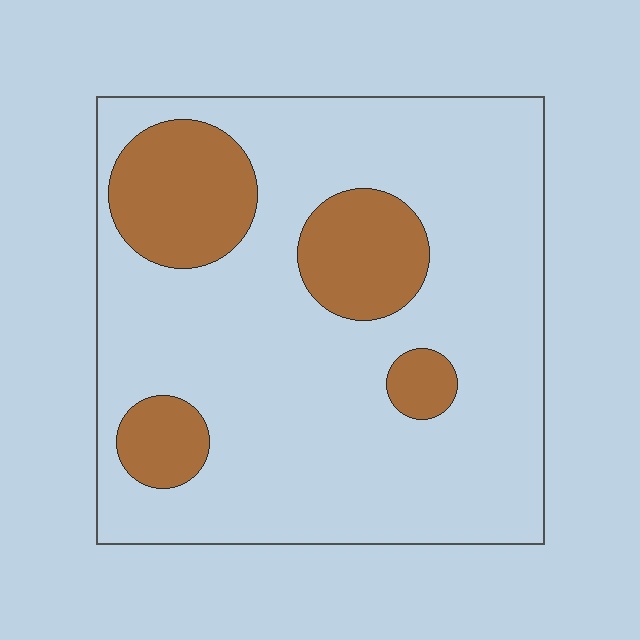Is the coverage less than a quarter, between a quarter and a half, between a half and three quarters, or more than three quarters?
Less than a quarter.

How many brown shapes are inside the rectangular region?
4.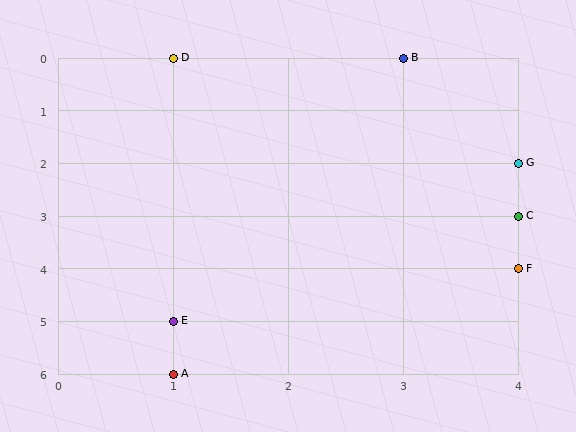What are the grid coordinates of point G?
Point G is at grid coordinates (4, 2).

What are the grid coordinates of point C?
Point C is at grid coordinates (4, 3).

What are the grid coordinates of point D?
Point D is at grid coordinates (1, 0).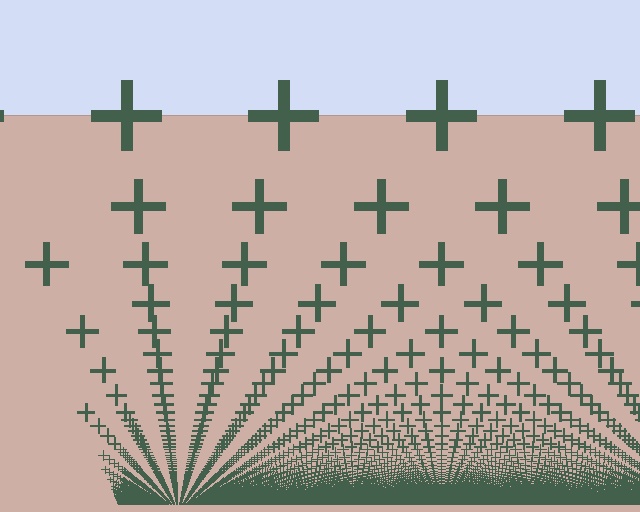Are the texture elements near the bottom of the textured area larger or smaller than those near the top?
Smaller. The gradient is inverted — elements near the bottom are smaller and denser.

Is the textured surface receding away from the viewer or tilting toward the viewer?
The surface appears to tilt toward the viewer. Texture elements get larger and sparser toward the top.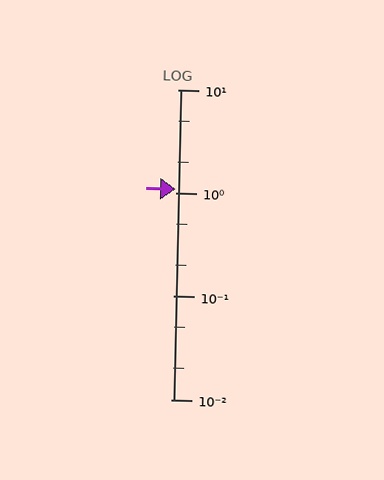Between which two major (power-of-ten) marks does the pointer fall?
The pointer is between 1 and 10.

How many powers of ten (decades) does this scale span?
The scale spans 3 decades, from 0.01 to 10.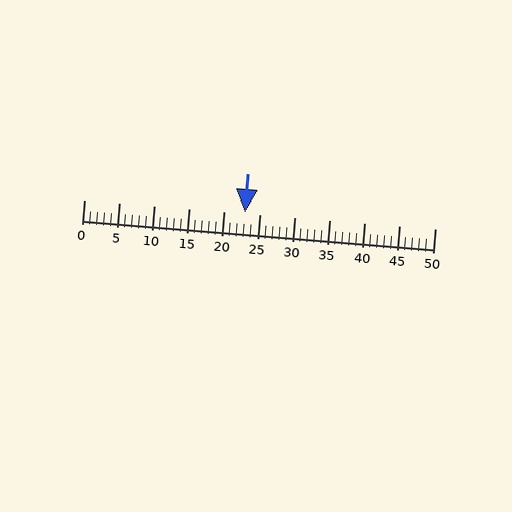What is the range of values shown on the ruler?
The ruler shows values from 0 to 50.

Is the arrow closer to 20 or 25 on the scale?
The arrow is closer to 25.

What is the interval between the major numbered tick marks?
The major tick marks are spaced 5 units apart.